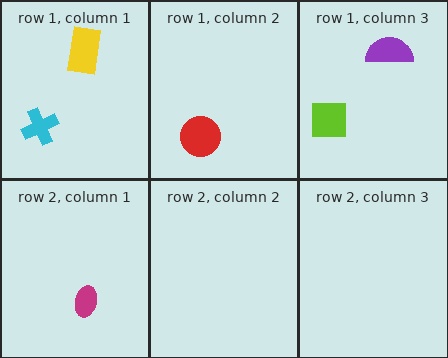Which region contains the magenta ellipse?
The row 2, column 1 region.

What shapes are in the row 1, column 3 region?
The lime square, the purple semicircle.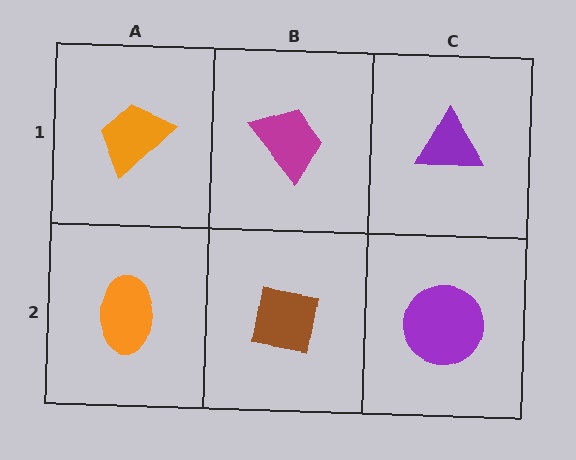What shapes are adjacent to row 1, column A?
An orange ellipse (row 2, column A), a magenta trapezoid (row 1, column B).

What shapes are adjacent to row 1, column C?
A purple circle (row 2, column C), a magenta trapezoid (row 1, column B).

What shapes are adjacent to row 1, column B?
A brown square (row 2, column B), an orange trapezoid (row 1, column A), a purple triangle (row 1, column C).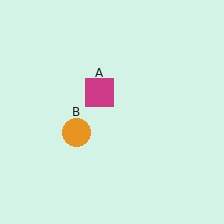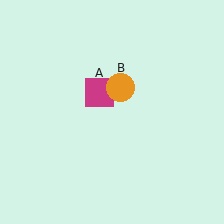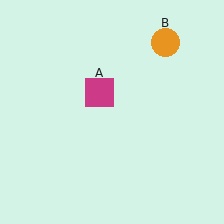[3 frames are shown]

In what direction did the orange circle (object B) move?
The orange circle (object B) moved up and to the right.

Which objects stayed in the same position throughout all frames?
Magenta square (object A) remained stationary.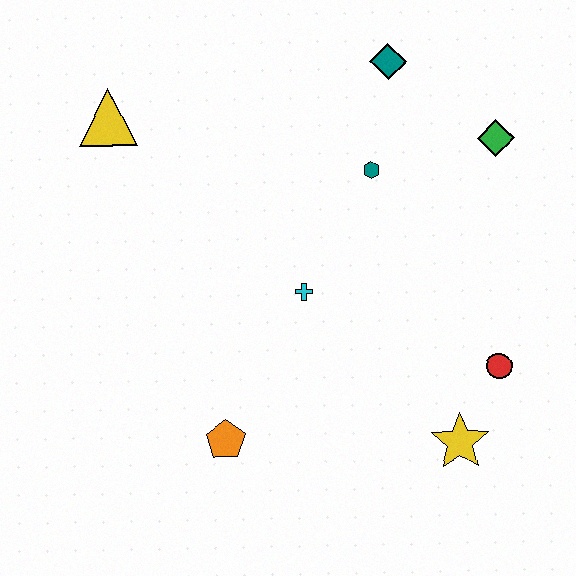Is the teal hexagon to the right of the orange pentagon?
Yes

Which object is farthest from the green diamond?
The orange pentagon is farthest from the green diamond.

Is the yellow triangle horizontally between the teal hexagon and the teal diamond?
No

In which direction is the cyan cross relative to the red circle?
The cyan cross is to the left of the red circle.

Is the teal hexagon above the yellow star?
Yes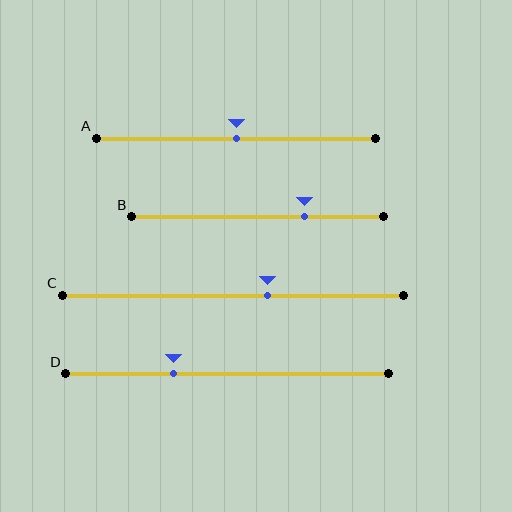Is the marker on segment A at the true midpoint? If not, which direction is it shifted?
Yes, the marker on segment A is at the true midpoint.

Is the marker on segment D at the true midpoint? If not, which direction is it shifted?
No, the marker on segment D is shifted to the left by about 16% of the segment length.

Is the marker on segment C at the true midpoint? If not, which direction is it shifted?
No, the marker on segment C is shifted to the right by about 10% of the segment length.